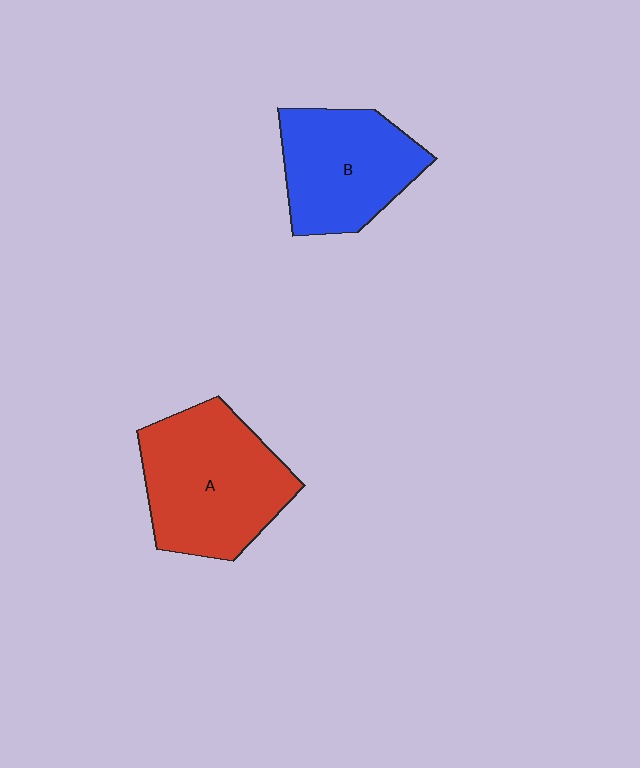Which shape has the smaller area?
Shape B (blue).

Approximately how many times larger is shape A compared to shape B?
Approximately 1.2 times.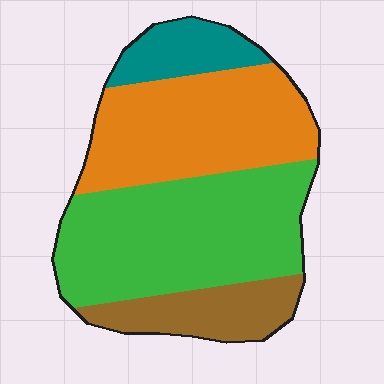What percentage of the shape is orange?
Orange takes up about one third (1/3) of the shape.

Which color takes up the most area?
Green, at roughly 40%.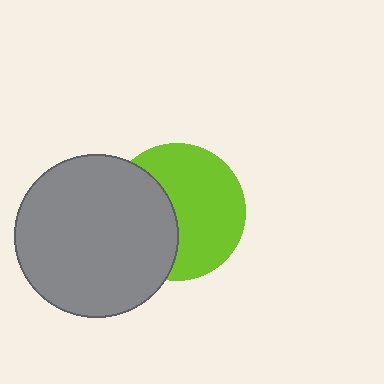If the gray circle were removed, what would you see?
You would see the complete lime circle.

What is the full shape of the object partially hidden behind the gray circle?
The partially hidden object is a lime circle.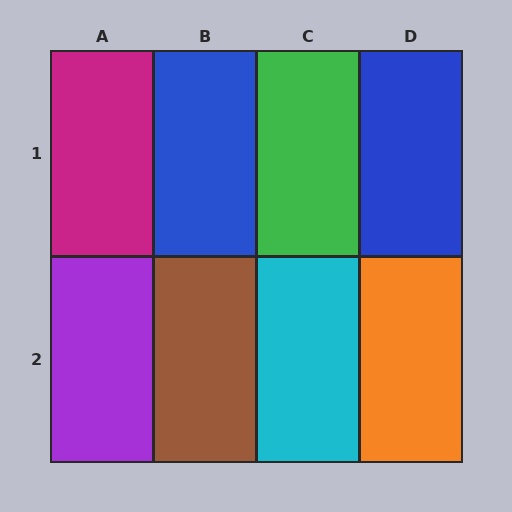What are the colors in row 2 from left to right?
Purple, brown, cyan, orange.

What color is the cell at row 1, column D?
Blue.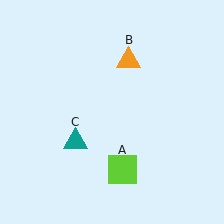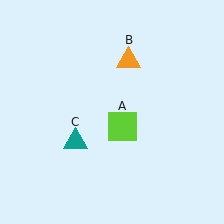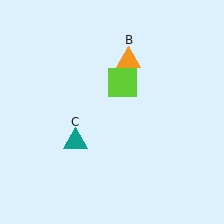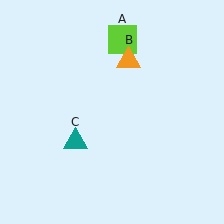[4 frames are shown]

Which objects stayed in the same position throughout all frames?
Orange triangle (object B) and teal triangle (object C) remained stationary.